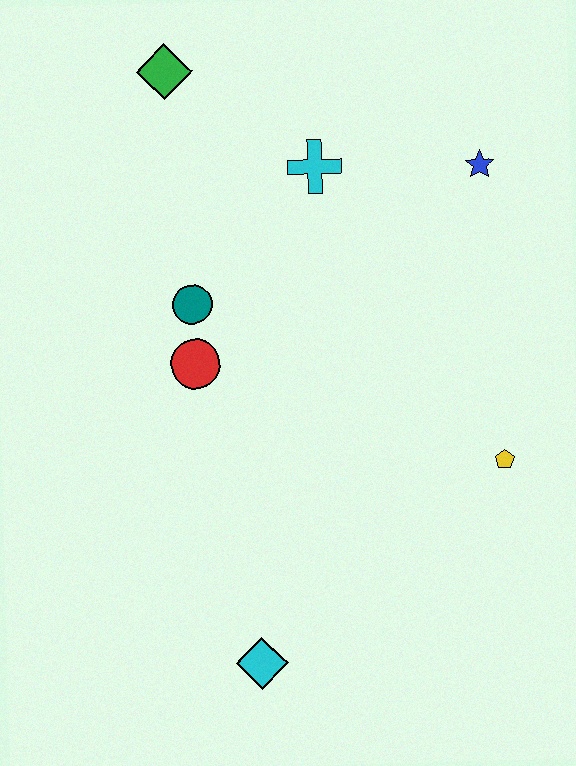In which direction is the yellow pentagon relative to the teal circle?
The yellow pentagon is to the right of the teal circle.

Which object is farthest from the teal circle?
The cyan diamond is farthest from the teal circle.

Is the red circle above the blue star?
No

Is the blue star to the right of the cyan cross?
Yes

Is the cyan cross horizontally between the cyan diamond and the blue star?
Yes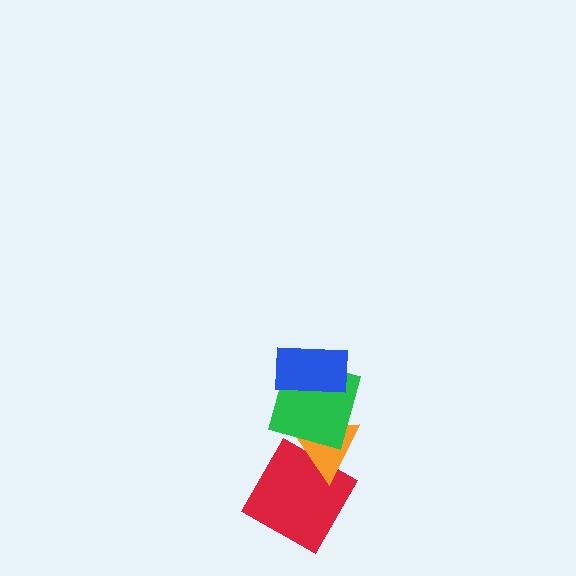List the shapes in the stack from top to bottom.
From top to bottom: the blue rectangle, the green square, the orange triangle, the red square.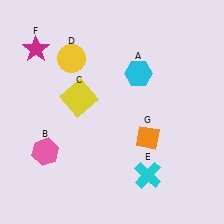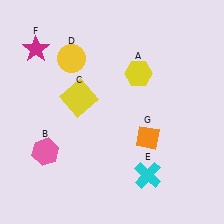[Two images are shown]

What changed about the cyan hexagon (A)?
In Image 1, A is cyan. In Image 2, it changed to yellow.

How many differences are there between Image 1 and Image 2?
There is 1 difference between the two images.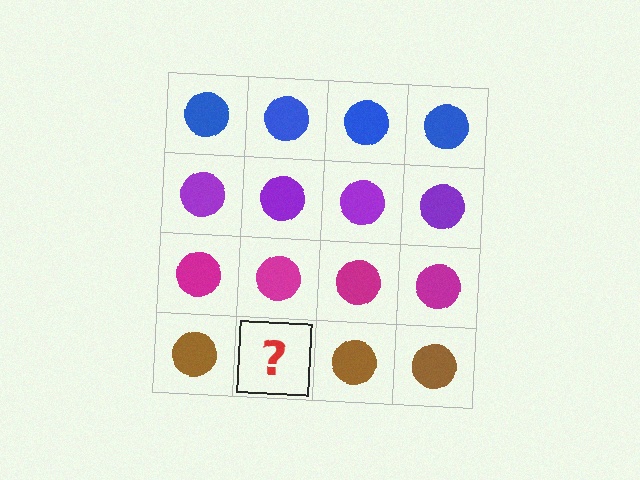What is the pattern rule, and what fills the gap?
The rule is that each row has a consistent color. The gap should be filled with a brown circle.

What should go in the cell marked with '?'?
The missing cell should contain a brown circle.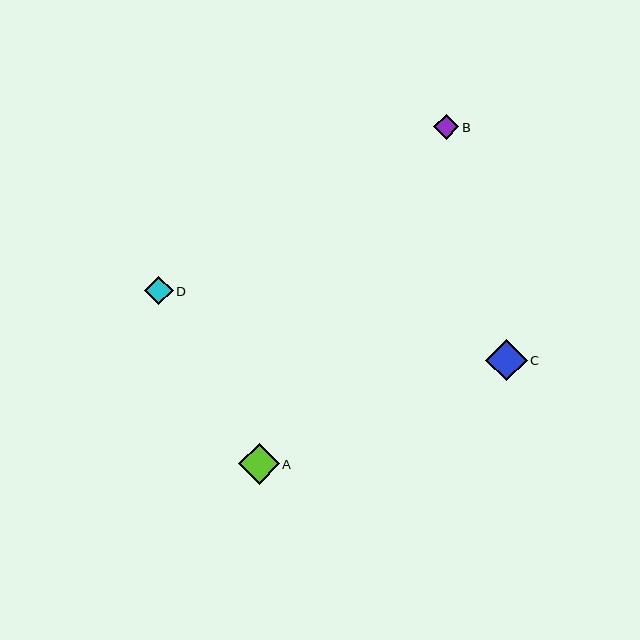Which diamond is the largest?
Diamond C is the largest with a size of approximately 41 pixels.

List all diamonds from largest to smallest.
From largest to smallest: C, A, D, B.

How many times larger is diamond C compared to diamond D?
Diamond C is approximately 1.4 times the size of diamond D.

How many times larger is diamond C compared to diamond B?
Diamond C is approximately 1.6 times the size of diamond B.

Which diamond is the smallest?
Diamond B is the smallest with a size of approximately 26 pixels.